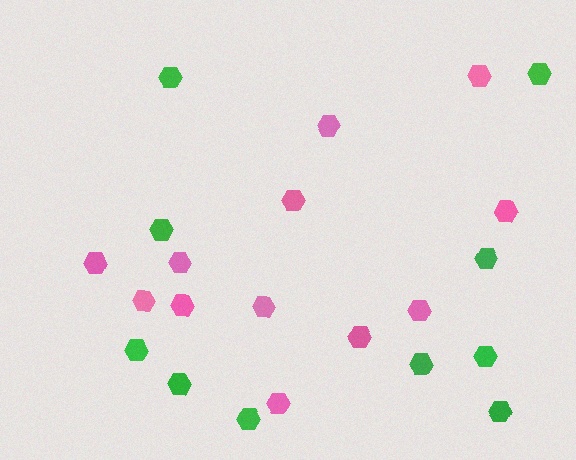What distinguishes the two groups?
There are 2 groups: one group of green hexagons (10) and one group of pink hexagons (12).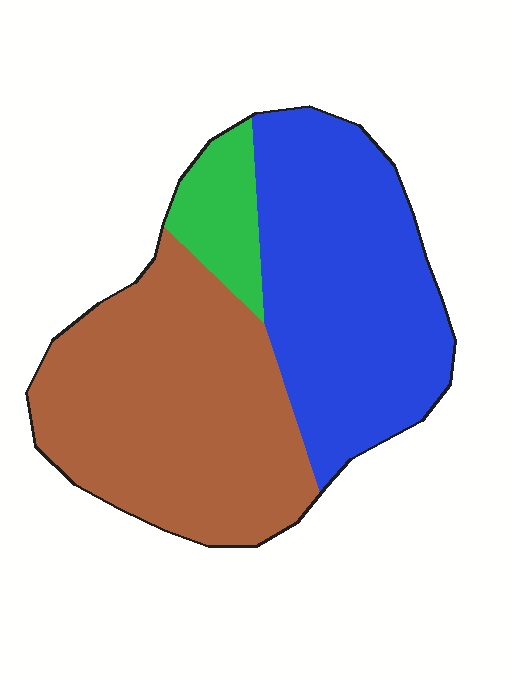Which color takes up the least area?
Green, at roughly 10%.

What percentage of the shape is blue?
Blue covers 43% of the shape.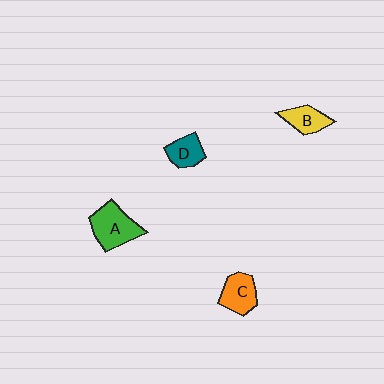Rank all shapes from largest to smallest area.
From largest to smallest: A (green), C (orange), B (yellow), D (teal).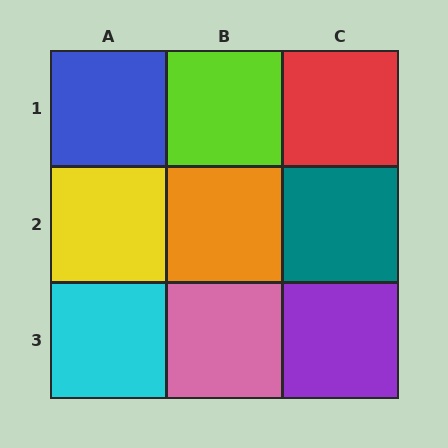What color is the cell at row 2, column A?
Yellow.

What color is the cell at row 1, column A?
Blue.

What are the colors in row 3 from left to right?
Cyan, pink, purple.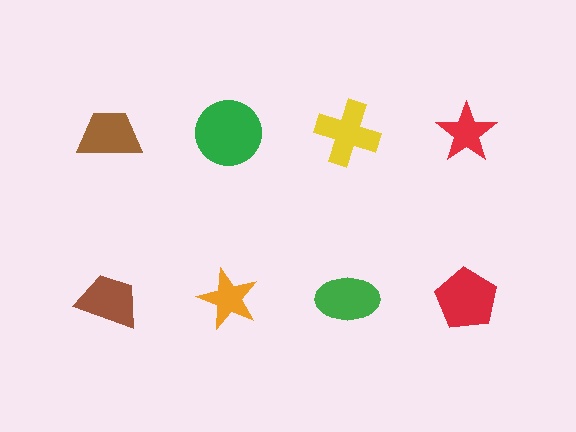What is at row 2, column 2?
An orange star.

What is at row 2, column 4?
A red pentagon.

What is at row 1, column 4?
A red star.